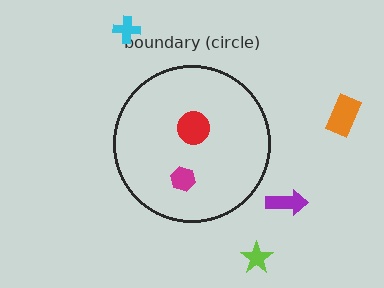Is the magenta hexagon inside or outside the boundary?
Inside.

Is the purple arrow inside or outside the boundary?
Outside.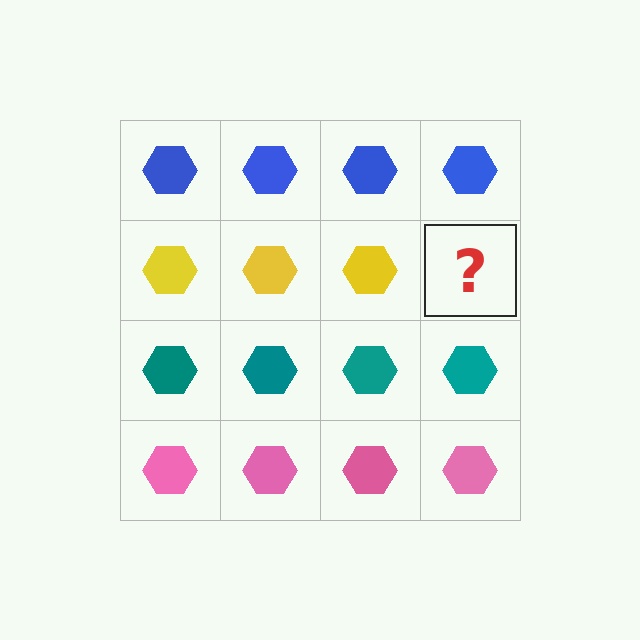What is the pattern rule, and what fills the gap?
The rule is that each row has a consistent color. The gap should be filled with a yellow hexagon.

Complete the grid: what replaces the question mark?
The question mark should be replaced with a yellow hexagon.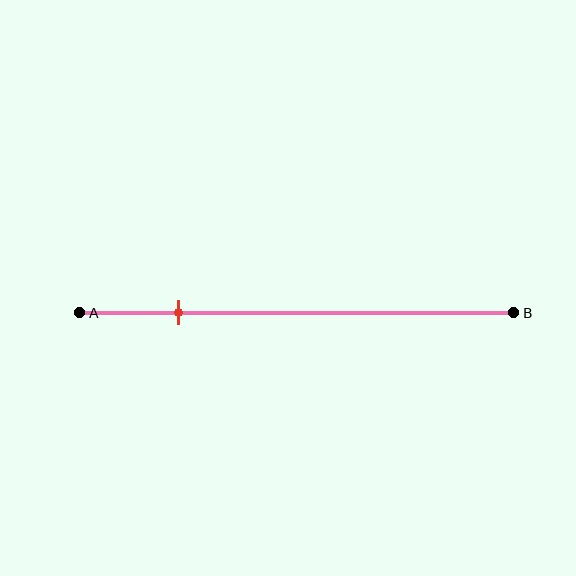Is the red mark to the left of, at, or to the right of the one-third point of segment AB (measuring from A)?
The red mark is to the left of the one-third point of segment AB.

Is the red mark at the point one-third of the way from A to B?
No, the mark is at about 25% from A, not at the 33% one-third point.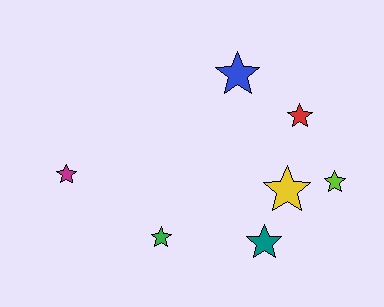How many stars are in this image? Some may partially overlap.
There are 7 stars.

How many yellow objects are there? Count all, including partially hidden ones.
There is 1 yellow object.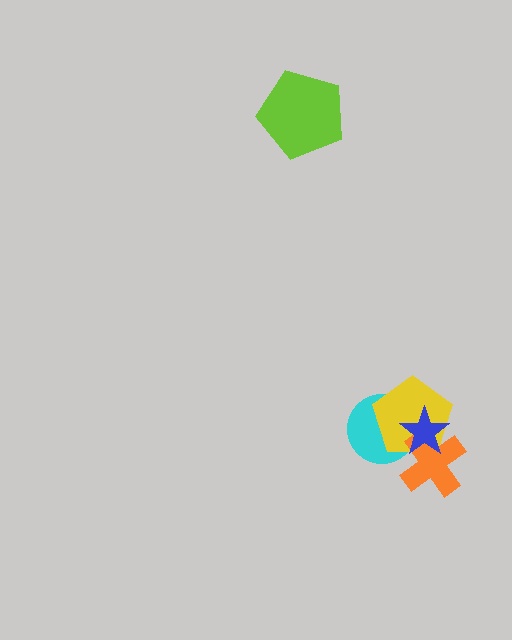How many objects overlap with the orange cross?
3 objects overlap with the orange cross.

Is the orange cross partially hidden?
Yes, it is partially covered by another shape.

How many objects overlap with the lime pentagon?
0 objects overlap with the lime pentagon.